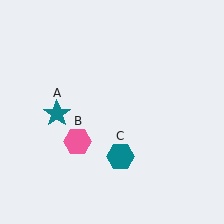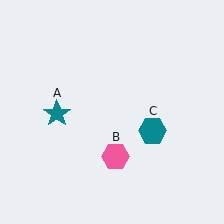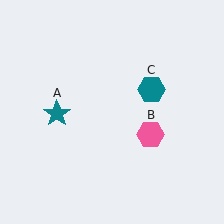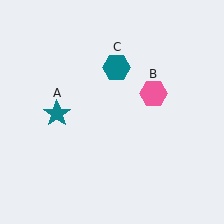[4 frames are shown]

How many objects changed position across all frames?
2 objects changed position: pink hexagon (object B), teal hexagon (object C).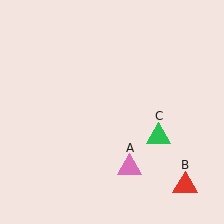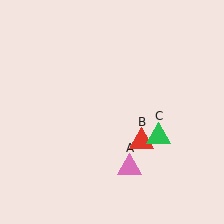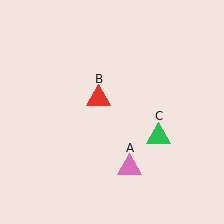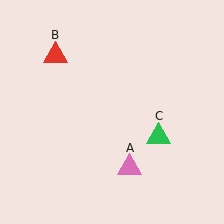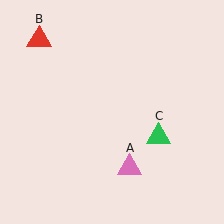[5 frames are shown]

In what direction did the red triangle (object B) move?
The red triangle (object B) moved up and to the left.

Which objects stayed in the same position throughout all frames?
Pink triangle (object A) and green triangle (object C) remained stationary.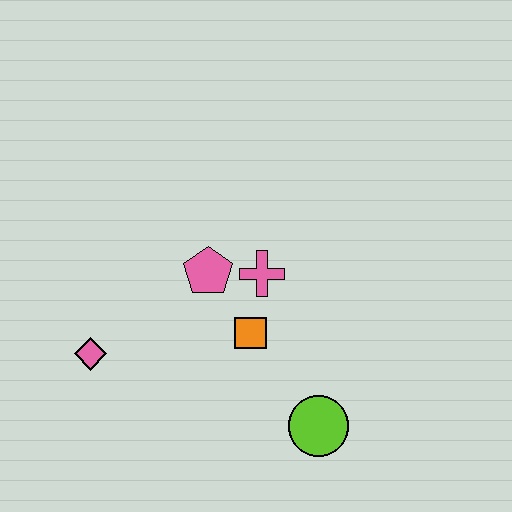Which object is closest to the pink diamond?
The pink pentagon is closest to the pink diamond.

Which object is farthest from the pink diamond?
The lime circle is farthest from the pink diamond.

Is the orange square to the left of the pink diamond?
No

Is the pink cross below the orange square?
No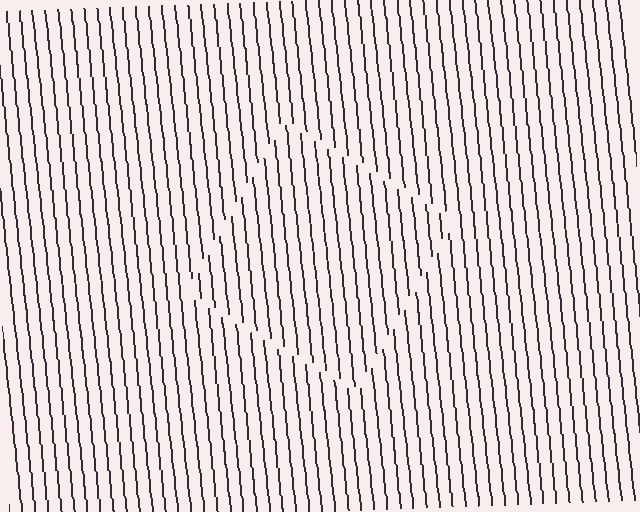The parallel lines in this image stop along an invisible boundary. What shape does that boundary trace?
An illusory square. The interior of the shape contains the same grating, shifted by half a period — the contour is defined by the phase discontinuity where line-ends from the inner and outer gratings abut.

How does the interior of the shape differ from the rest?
The interior of the shape contains the same grating, shifted by half a period — the contour is defined by the phase discontinuity where line-ends from the inner and outer gratings abut.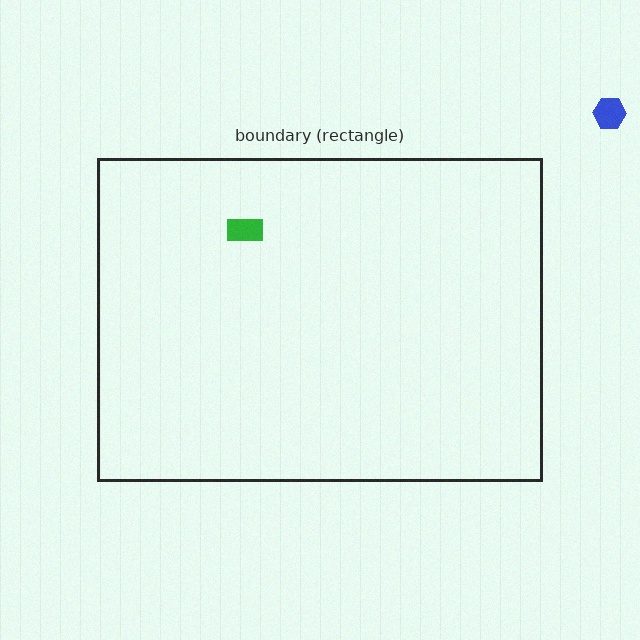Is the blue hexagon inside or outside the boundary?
Outside.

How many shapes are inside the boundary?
1 inside, 1 outside.